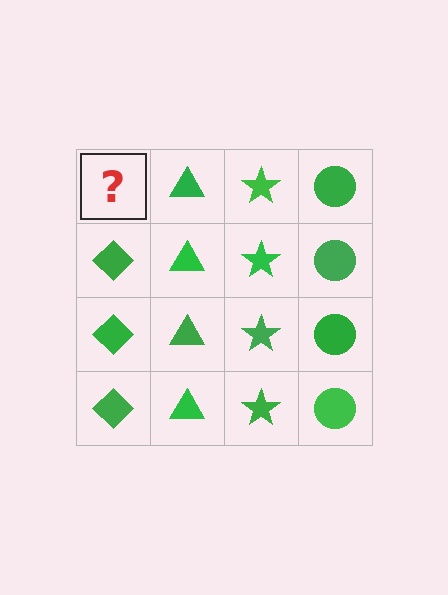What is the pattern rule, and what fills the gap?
The rule is that each column has a consistent shape. The gap should be filled with a green diamond.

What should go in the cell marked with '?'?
The missing cell should contain a green diamond.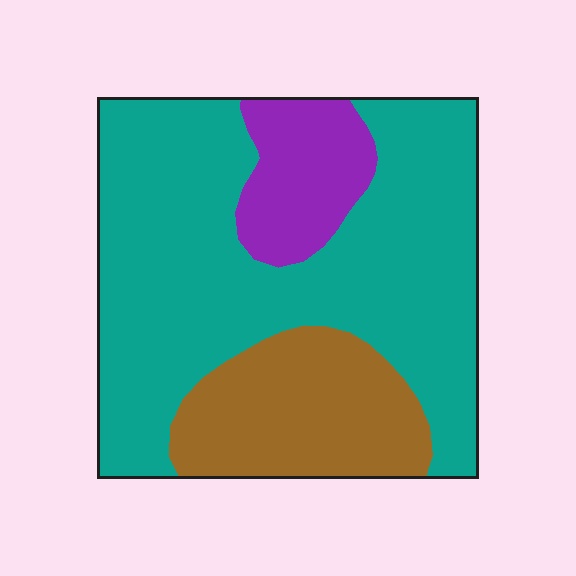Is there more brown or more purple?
Brown.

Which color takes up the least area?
Purple, at roughly 15%.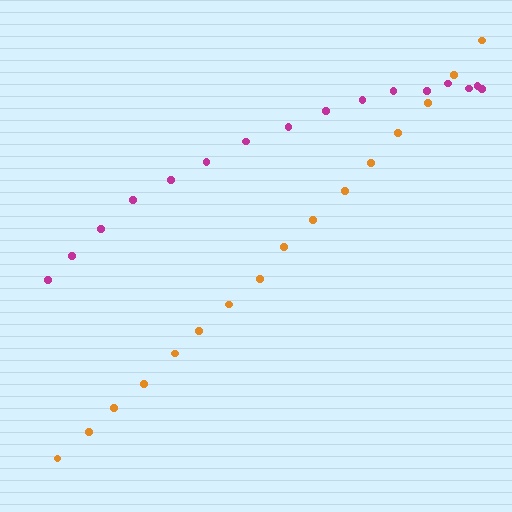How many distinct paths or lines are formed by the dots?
There are 2 distinct paths.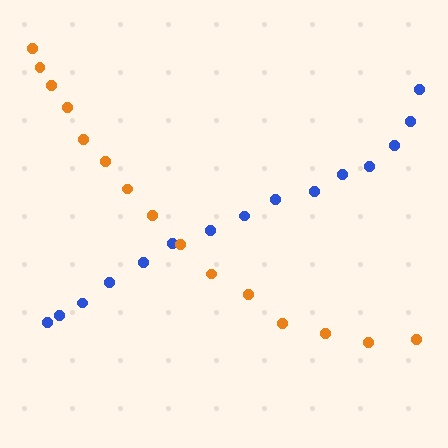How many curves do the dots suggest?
There are 2 distinct paths.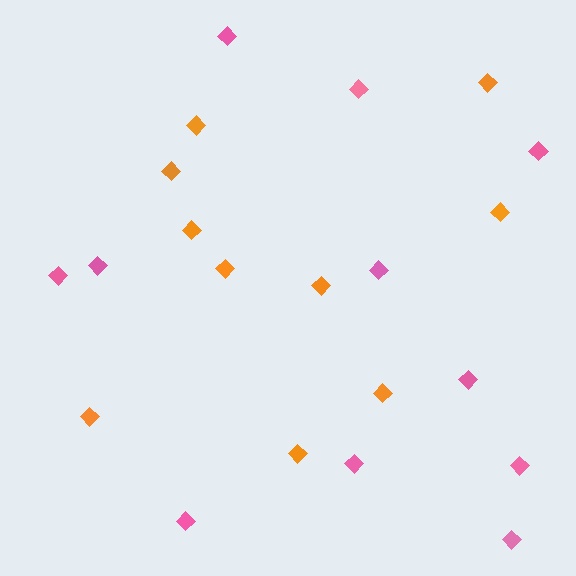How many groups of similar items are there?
There are 2 groups: one group of pink diamonds (11) and one group of orange diamonds (10).